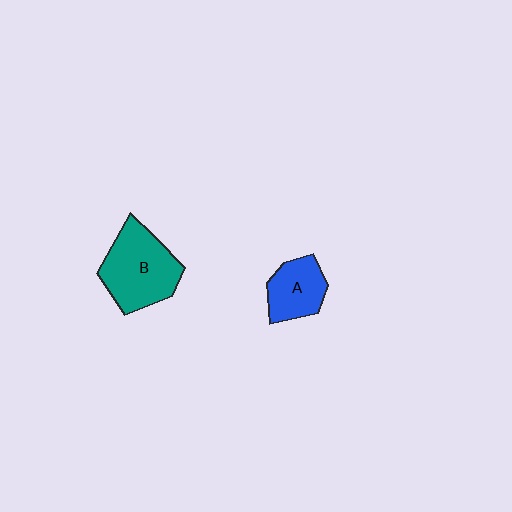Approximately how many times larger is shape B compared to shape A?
Approximately 1.7 times.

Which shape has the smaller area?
Shape A (blue).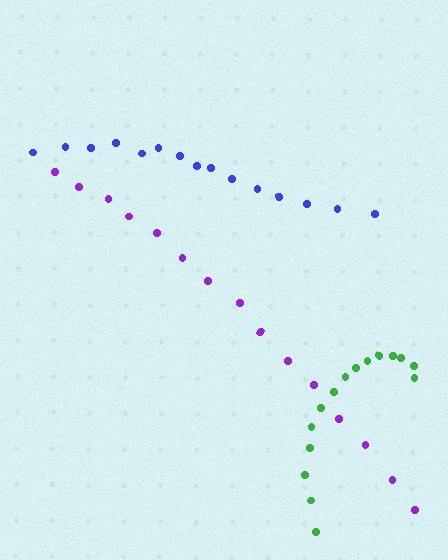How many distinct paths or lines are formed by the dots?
There are 3 distinct paths.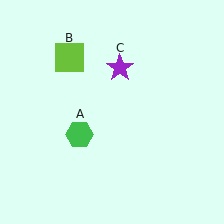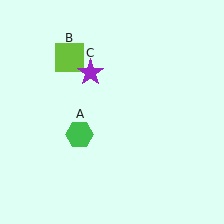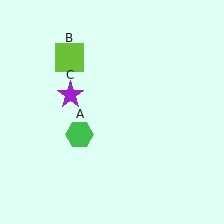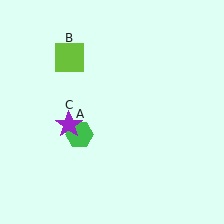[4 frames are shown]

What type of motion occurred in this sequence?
The purple star (object C) rotated counterclockwise around the center of the scene.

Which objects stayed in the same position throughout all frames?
Green hexagon (object A) and lime square (object B) remained stationary.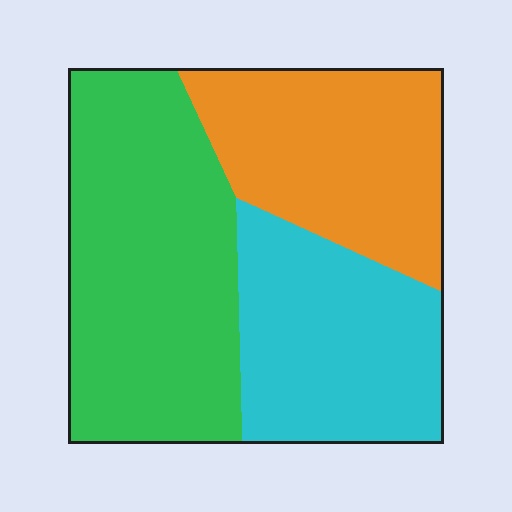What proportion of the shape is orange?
Orange takes up between a sixth and a third of the shape.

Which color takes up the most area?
Green, at roughly 40%.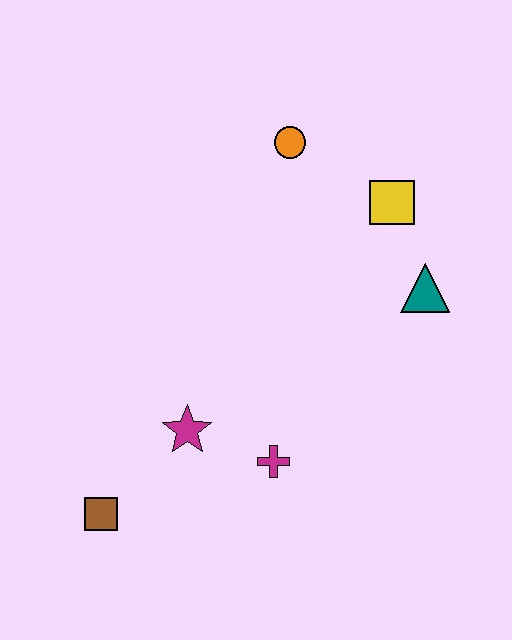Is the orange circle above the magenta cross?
Yes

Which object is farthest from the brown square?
The yellow square is farthest from the brown square.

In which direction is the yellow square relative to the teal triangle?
The yellow square is above the teal triangle.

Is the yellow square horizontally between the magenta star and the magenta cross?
No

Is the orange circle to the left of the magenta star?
No